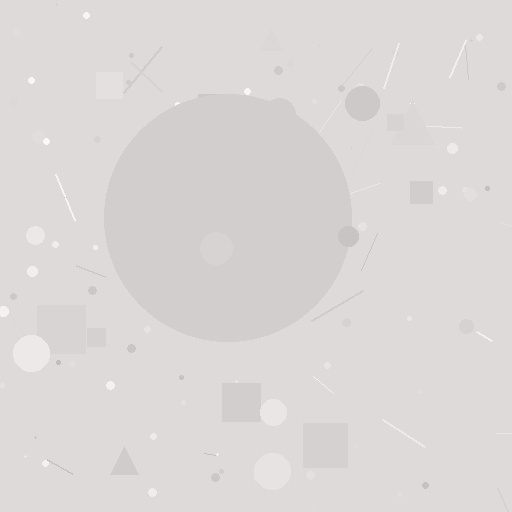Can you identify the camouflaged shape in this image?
The camouflaged shape is a circle.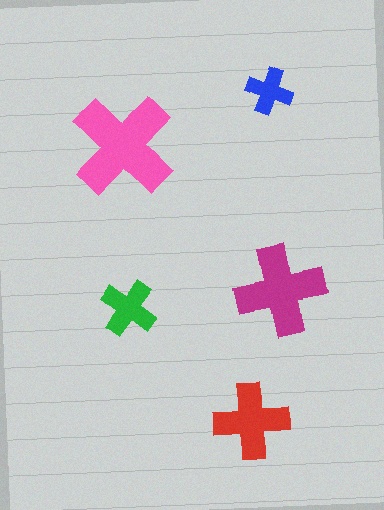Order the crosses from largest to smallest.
the pink one, the magenta one, the red one, the green one, the blue one.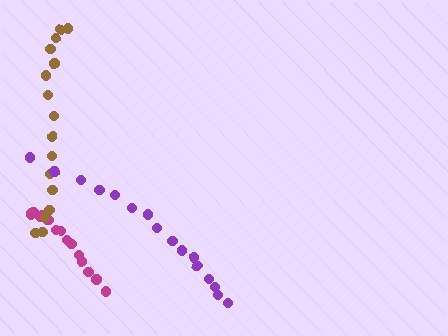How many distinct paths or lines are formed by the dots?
There are 3 distinct paths.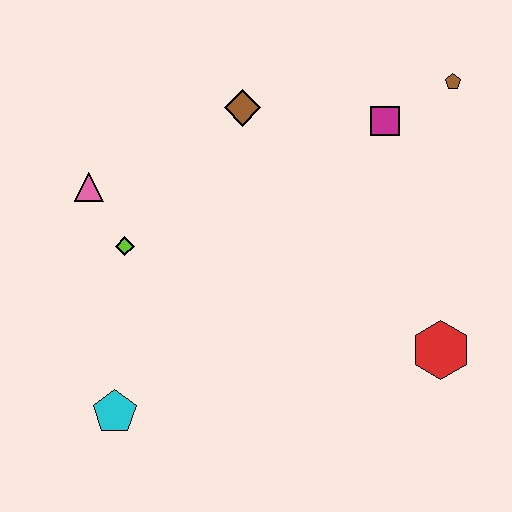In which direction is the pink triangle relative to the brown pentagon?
The pink triangle is to the left of the brown pentagon.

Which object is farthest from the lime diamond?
The brown pentagon is farthest from the lime diamond.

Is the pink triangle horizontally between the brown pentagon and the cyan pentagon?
No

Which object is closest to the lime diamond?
The pink triangle is closest to the lime diamond.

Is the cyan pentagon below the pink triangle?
Yes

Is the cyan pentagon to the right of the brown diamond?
No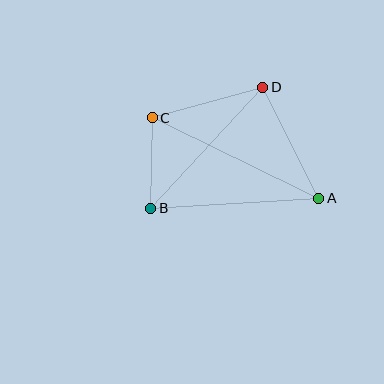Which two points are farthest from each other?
Points A and C are farthest from each other.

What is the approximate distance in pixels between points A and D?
The distance between A and D is approximately 124 pixels.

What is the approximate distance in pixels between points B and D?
The distance between B and D is approximately 164 pixels.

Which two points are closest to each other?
Points B and C are closest to each other.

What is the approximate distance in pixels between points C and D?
The distance between C and D is approximately 114 pixels.